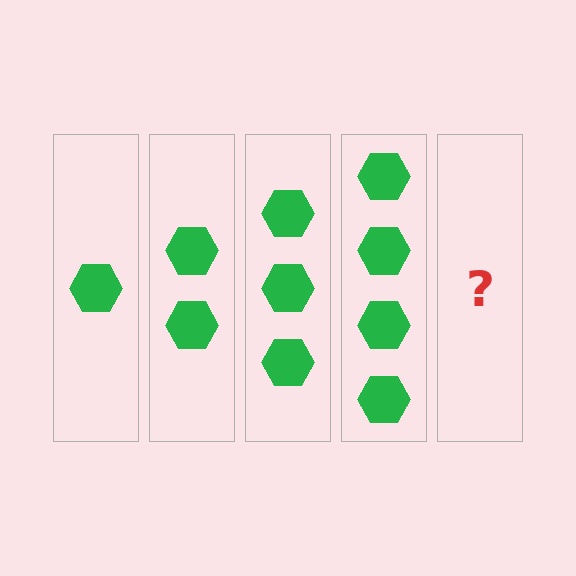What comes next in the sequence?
The next element should be 5 hexagons.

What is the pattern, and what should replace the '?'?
The pattern is that each step adds one more hexagon. The '?' should be 5 hexagons.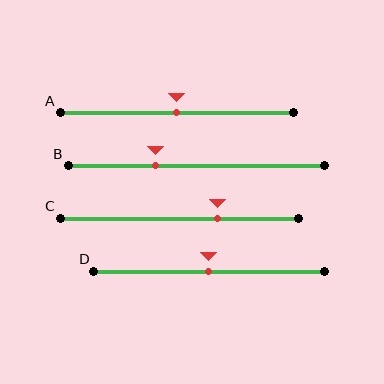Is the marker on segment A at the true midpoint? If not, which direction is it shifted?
Yes, the marker on segment A is at the true midpoint.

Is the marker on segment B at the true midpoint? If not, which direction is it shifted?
No, the marker on segment B is shifted to the left by about 16% of the segment length.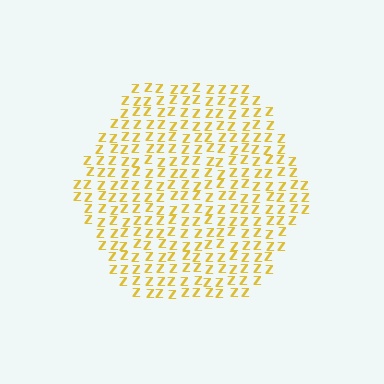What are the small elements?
The small elements are letter Z's.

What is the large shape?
The large shape is a hexagon.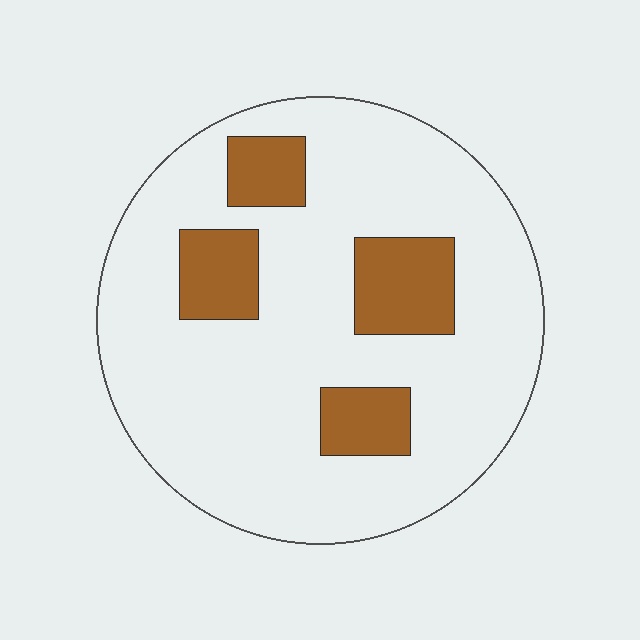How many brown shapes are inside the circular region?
4.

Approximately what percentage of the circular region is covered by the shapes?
Approximately 20%.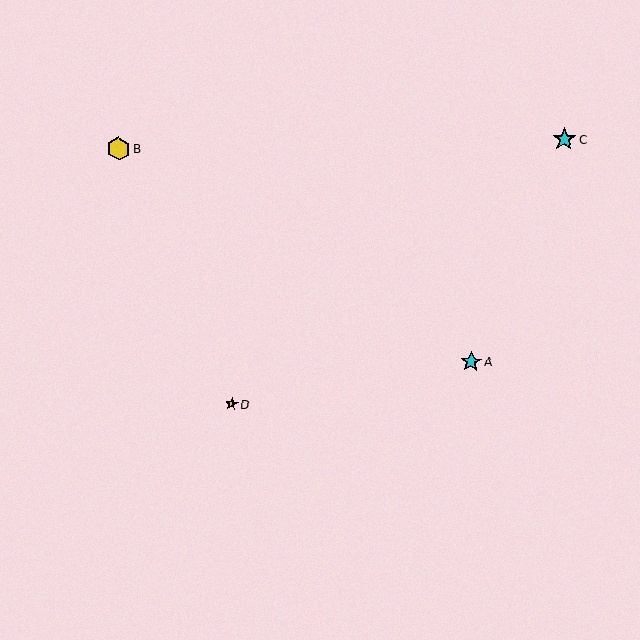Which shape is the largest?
The yellow hexagon (labeled B) is the largest.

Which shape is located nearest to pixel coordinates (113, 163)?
The yellow hexagon (labeled B) at (119, 149) is nearest to that location.